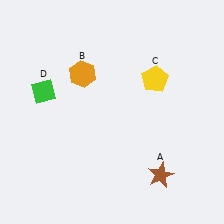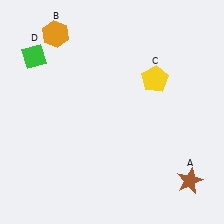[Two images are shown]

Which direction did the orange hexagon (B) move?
The orange hexagon (B) moved up.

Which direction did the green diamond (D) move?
The green diamond (D) moved up.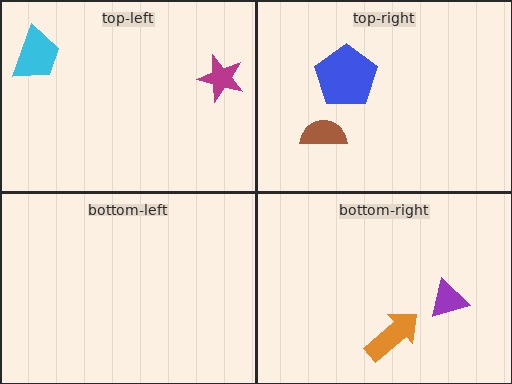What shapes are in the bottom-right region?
The orange arrow, the purple triangle.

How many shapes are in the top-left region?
2.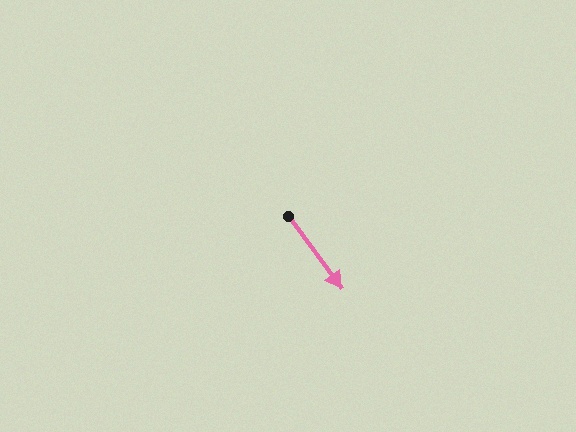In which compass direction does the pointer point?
Southeast.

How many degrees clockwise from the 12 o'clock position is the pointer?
Approximately 143 degrees.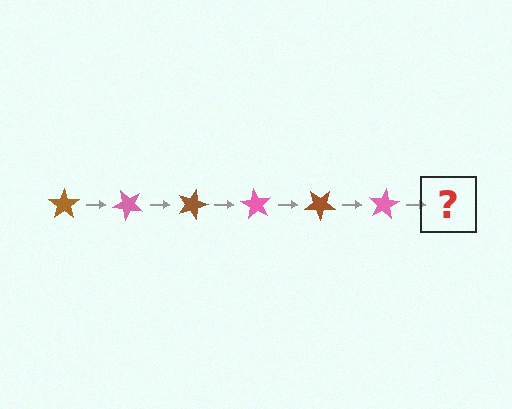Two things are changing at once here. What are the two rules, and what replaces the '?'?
The two rules are that it rotates 45 degrees each step and the color cycles through brown and pink. The '?' should be a brown star, rotated 270 degrees from the start.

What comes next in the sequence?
The next element should be a brown star, rotated 270 degrees from the start.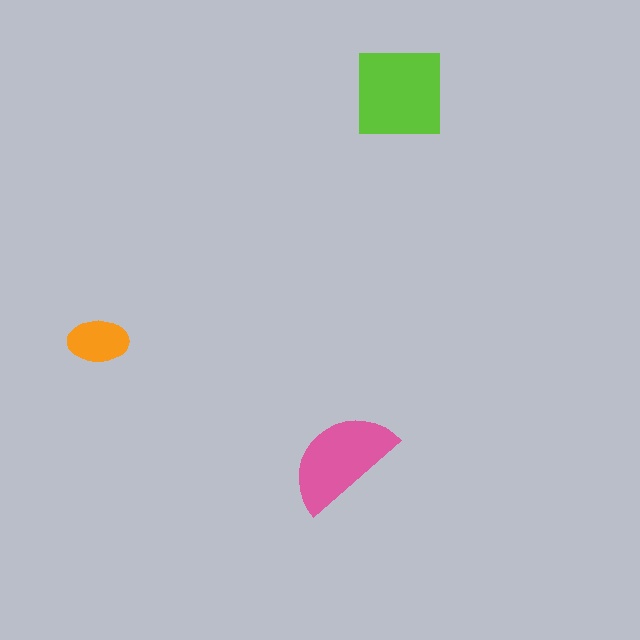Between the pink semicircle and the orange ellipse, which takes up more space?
The pink semicircle.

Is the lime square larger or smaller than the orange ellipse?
Larger.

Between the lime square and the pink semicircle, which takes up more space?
The lime square.